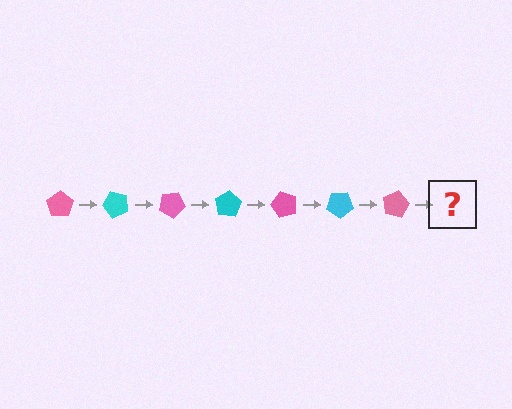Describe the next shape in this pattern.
It should be a cyan pentagon, rotated 350 degrees from the start.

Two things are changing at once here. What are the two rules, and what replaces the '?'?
The two rules are that it rotates 50 degrees each step and the color cycles through pink and cyan. The '?' should be a cyan pentagon, rotated 350 degrees from the start.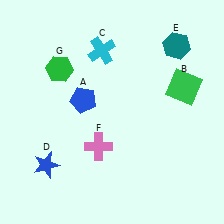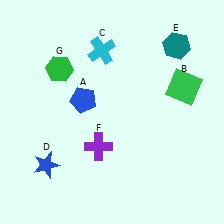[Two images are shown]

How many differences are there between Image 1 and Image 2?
There is 1 difference between the two images.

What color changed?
The cross (F) changed from pink in Image 1 to purple in Image 2.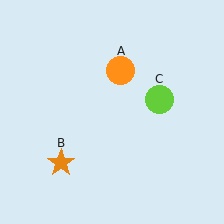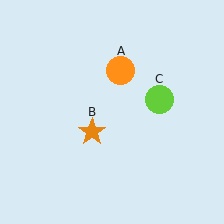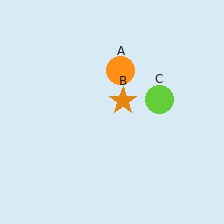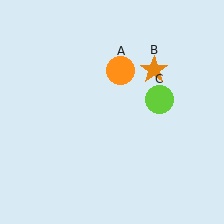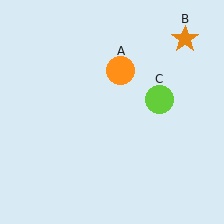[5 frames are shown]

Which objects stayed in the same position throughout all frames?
Orange circle (object A) and lime circle (object C) remained stationary.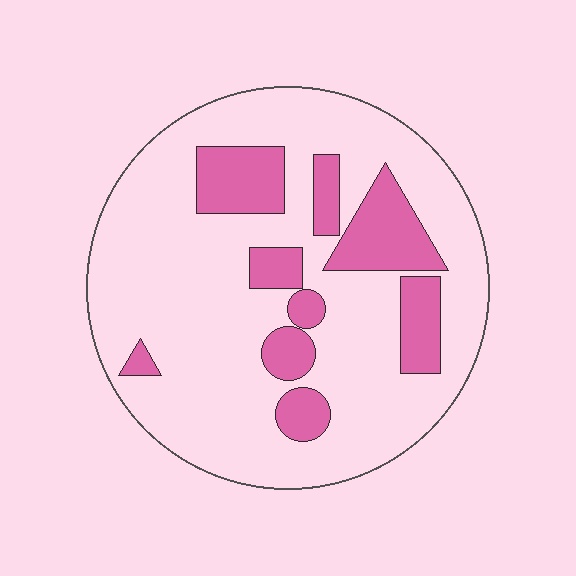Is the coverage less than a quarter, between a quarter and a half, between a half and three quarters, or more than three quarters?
Less than a quarter.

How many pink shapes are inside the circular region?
9.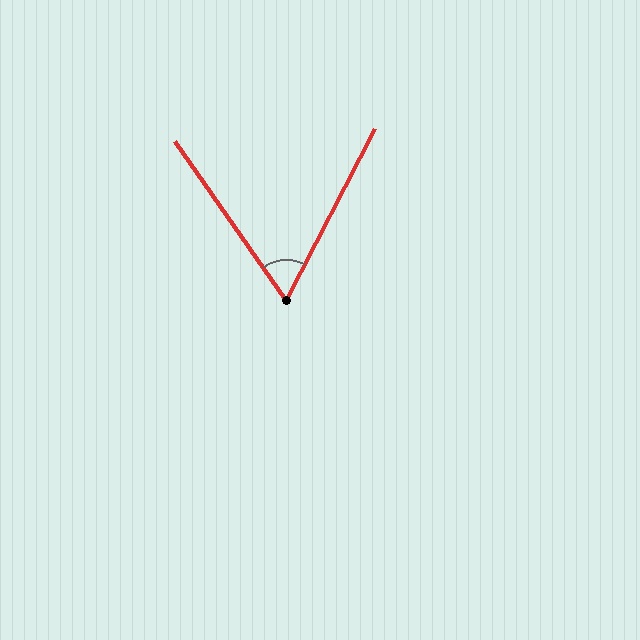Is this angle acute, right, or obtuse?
It is acute.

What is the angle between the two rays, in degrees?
Approximately 62 degrees.